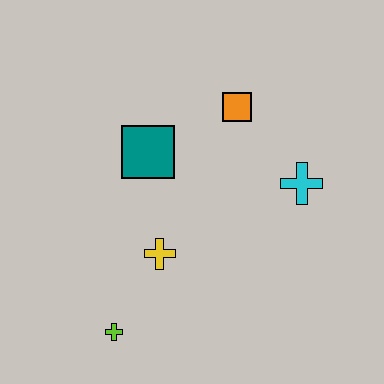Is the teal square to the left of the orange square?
Yes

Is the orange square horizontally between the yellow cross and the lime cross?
No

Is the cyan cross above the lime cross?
Yes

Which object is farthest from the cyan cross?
The lime cross is farthest from the cyan cross.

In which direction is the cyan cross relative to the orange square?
The cyan cross is below the orange square.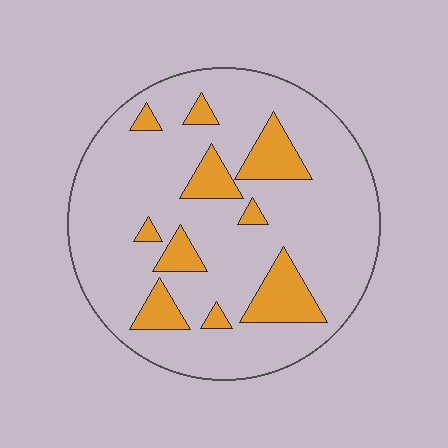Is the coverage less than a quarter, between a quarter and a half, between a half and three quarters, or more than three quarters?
Less than a quarter.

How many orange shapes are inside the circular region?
10.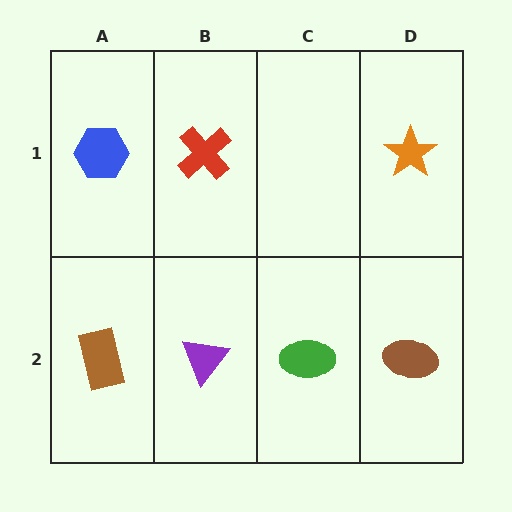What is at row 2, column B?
A purple triangle.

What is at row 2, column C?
A green ellipse.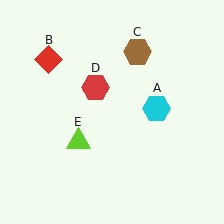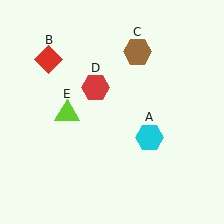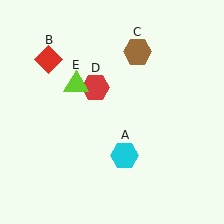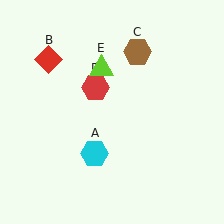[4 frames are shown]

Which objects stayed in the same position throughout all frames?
Red diamond (object B) and brown hexagon (object C) and red hexagon (object D) remained stationary.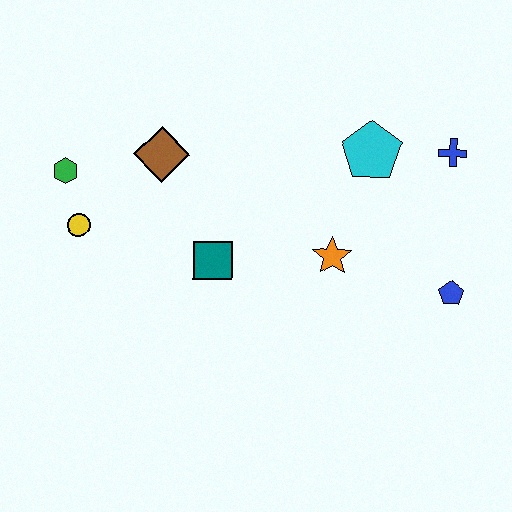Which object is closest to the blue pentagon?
The orange star is closest to the blue pentagon.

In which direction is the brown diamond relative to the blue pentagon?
The brown diamond is to the left of the blue pentagon.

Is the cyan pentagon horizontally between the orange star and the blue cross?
Yes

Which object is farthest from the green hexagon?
The blue pentagon is farthest from the green hexagon.